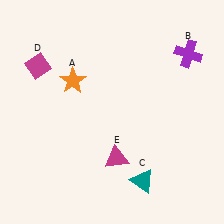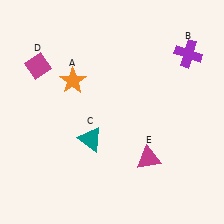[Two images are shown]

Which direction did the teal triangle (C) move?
The teal triangle (C) moved left.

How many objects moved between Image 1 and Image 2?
2 objects moved between the two images.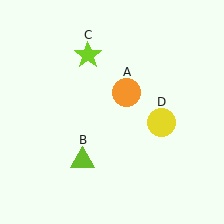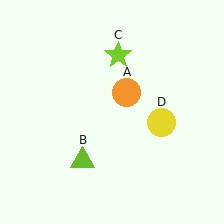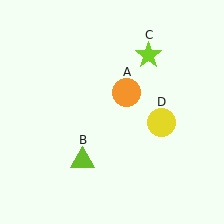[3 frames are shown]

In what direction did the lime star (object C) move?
The lime star (object C) moved right.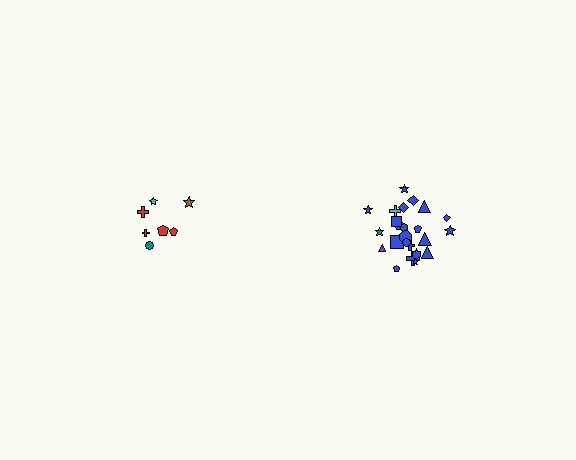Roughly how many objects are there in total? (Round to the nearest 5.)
Roughly 30 objects in total.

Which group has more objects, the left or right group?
The right group.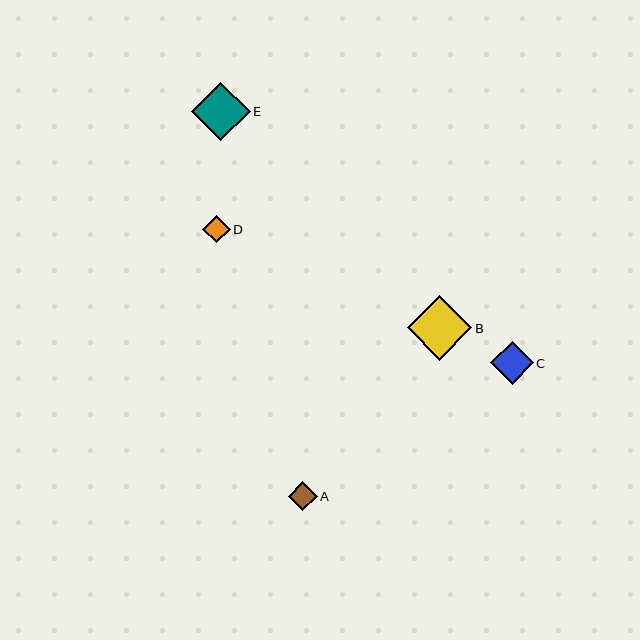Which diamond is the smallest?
Diamond D is the smallest with a size of approximately 27 pixels.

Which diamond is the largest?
Diamond B is the largest with a size of approximately 64 pixels.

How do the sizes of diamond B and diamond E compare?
Diamond B and diamond E are approximately the same size.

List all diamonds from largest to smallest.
From largest to smallest: B, E, C, A, D.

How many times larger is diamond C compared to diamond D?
Diamond C is approximately 1.6 times the size of diamond D.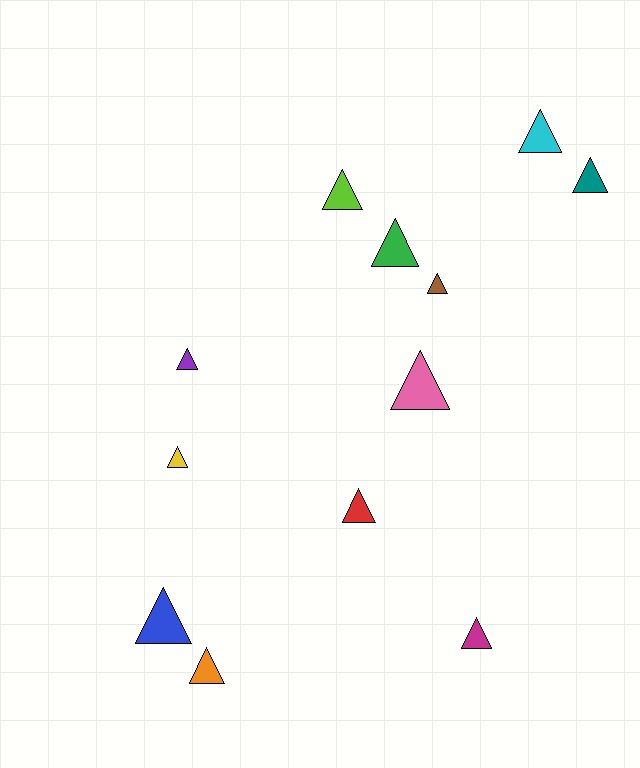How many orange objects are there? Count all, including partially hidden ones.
There is 1 orange object.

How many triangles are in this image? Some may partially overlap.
There are 12 triangles.